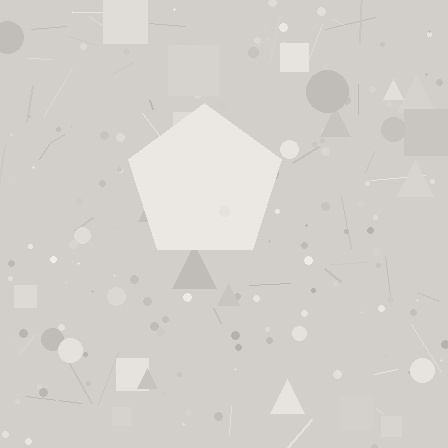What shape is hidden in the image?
A pentagon is hidden in the image.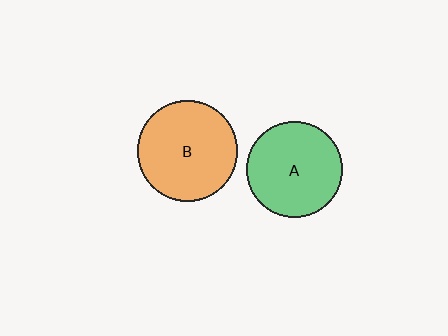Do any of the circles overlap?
No, none of the circles overlap.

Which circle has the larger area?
Circle B (orange).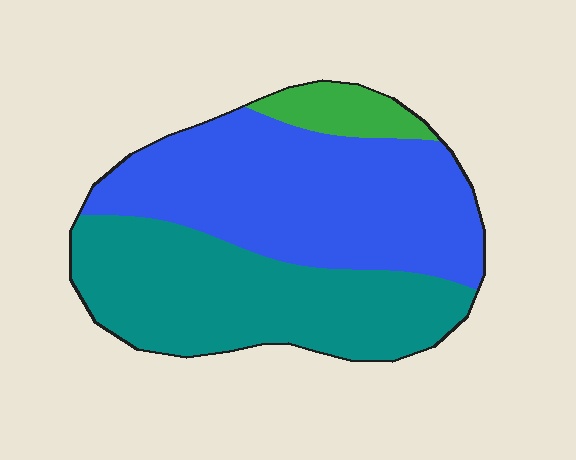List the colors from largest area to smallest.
From largest to smallest: blue, teal, green.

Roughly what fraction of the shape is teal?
Teal takes up between a third and a half of the shape.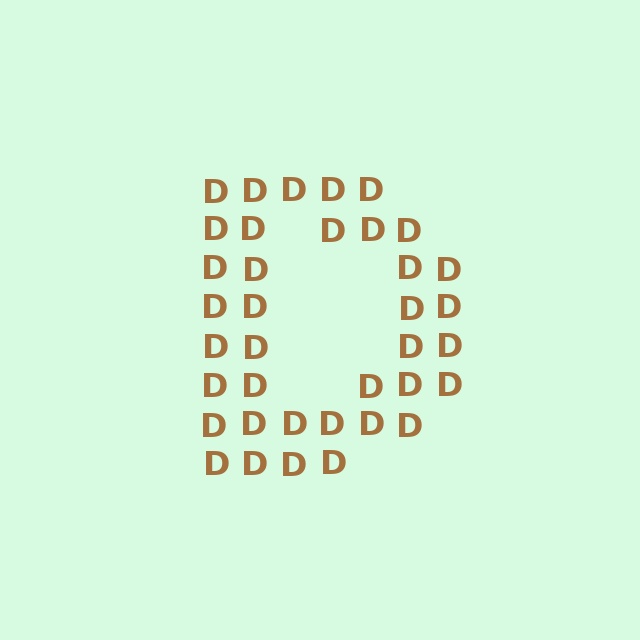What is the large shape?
The large shape is the letter D.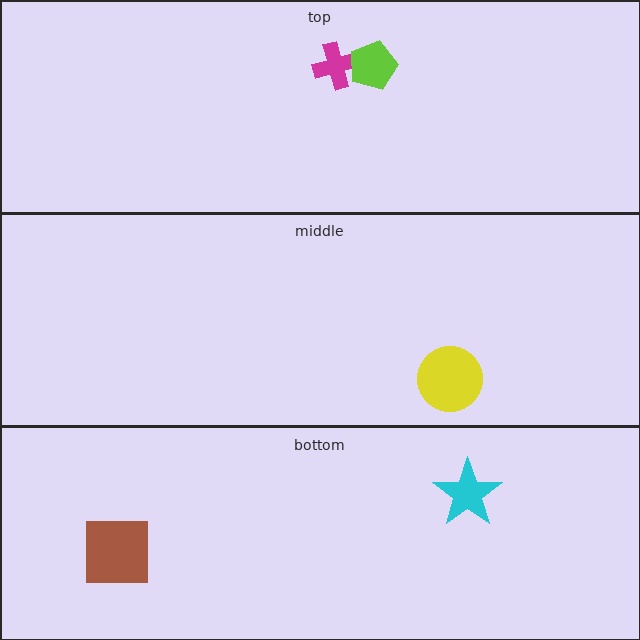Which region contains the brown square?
The bottom region.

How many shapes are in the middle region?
1.